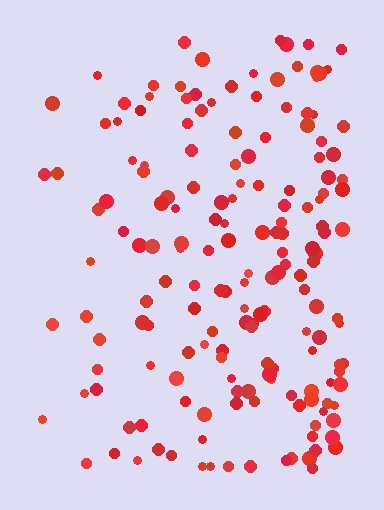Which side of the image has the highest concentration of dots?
The right.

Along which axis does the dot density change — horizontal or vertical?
Horizontal.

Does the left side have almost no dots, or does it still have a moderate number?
Still a moderate number, just noticeably fewer than the right.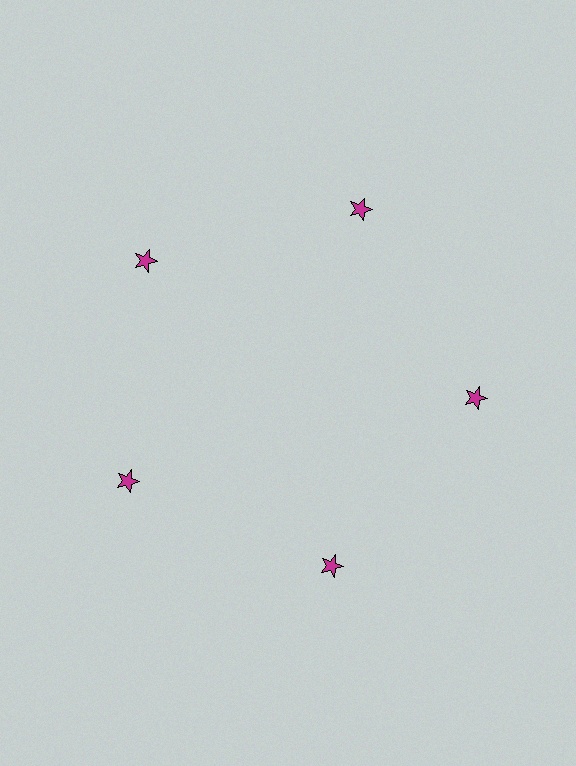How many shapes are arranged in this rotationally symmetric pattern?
There are 5 shapes, arranged in 5 groups of 1.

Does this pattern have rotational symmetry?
Yes, this pattern has 5-fold rotational symmetry. It looks the same after rotating 72 degrees around the center.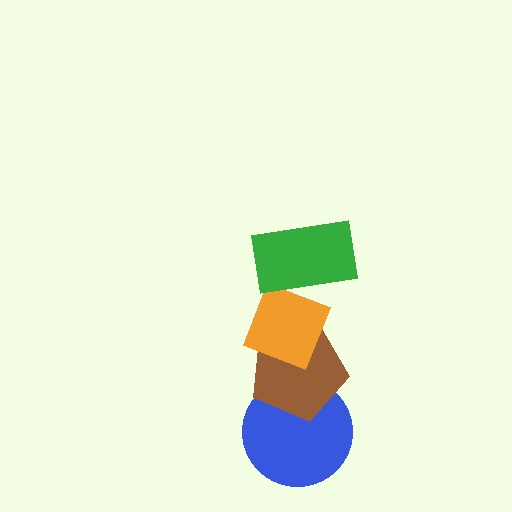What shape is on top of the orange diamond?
The green rectangle is on top of the orange diamond.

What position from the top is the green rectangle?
The green rectangle is 1st from the top.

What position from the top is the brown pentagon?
The brown pentagon is 3rd from the top.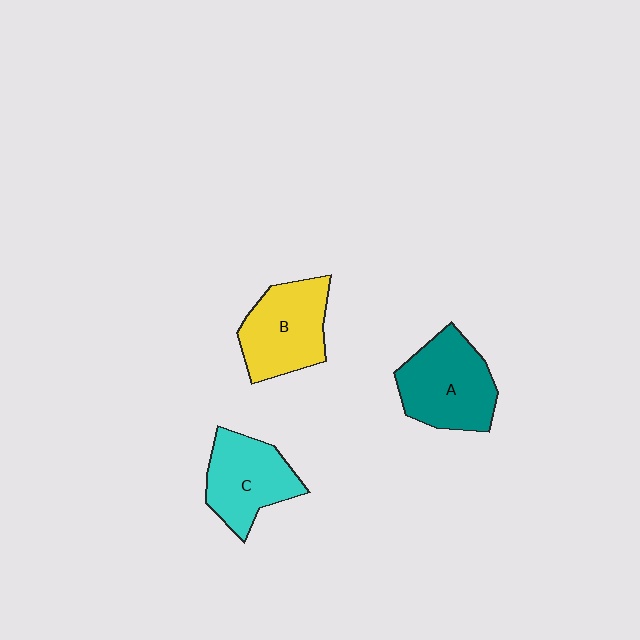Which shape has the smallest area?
Shape C (cyan).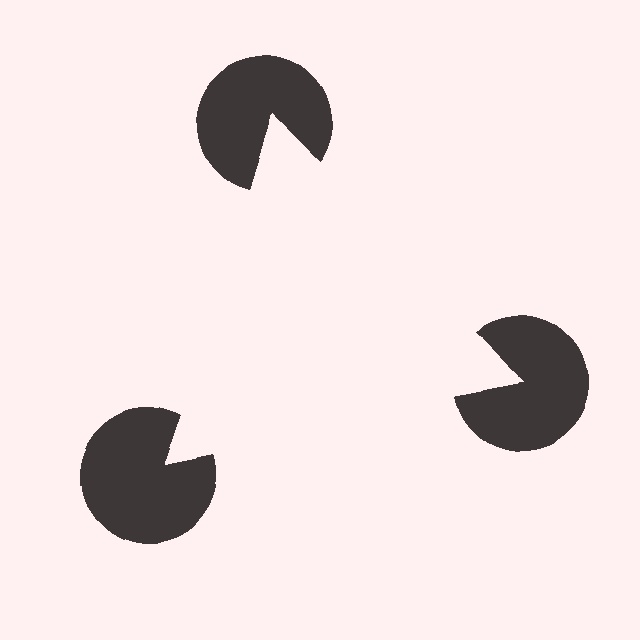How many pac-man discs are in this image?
There are 3 — one at each vertex of the illusory triangle.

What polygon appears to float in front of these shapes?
An illusory triangle — its edges are inferred from the aligned wedge cuts in the pac-man discs, not physically drawn.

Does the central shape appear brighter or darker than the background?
It typically appears slightly brighter than the background, even though no actual brightness change is drawn.